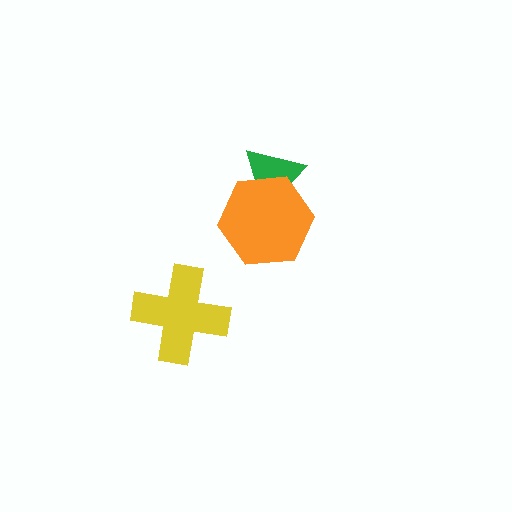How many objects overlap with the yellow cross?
0 objects overlap with the yellow cross.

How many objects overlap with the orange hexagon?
1 object overlaps with the orange hexagon.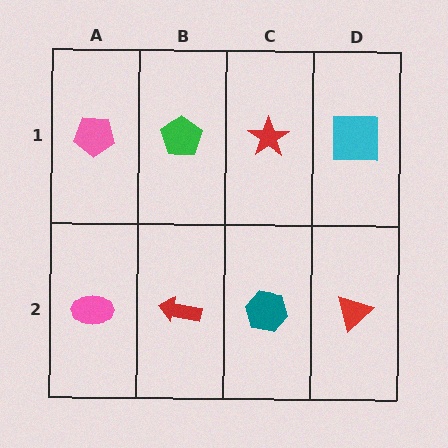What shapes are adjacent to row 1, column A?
A pink ellipse (row 2, column A), a green pentagon (row 1, column B).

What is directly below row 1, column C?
A teal hexagon.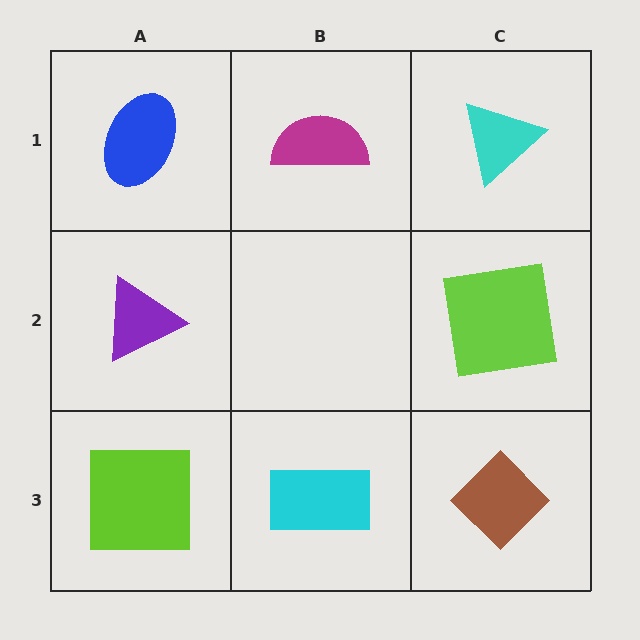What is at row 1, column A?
A blue ellipse.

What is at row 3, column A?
A lime square.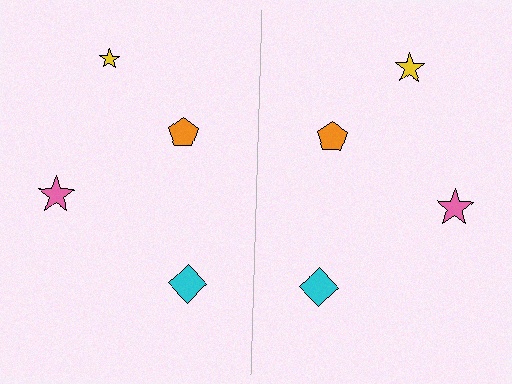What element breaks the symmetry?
The yellow star on the right side has a different size than its mirror counterpart.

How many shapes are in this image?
There are 8 shapes in this image.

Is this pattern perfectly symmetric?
No, the pattern is not perfectly symmetric. The yellow star on the right side has a different size than its mirror counterpart.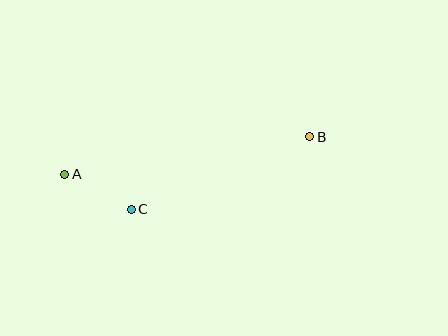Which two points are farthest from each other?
Points A and B are farthest from each other.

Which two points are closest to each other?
Points A and C are closest to each other.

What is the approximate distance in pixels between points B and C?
The distance between B and C is approximately 193 pixels.